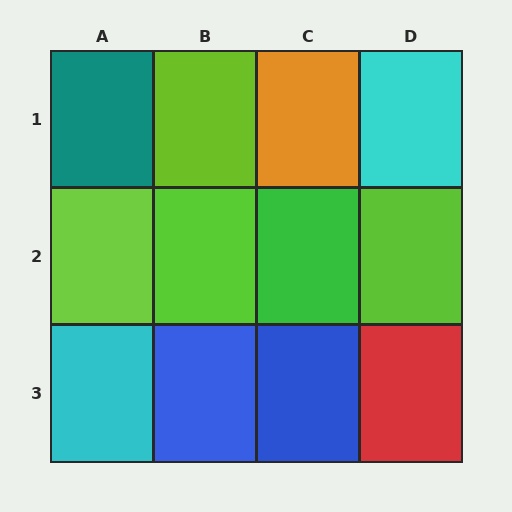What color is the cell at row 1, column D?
Cyan.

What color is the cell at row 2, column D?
Lime.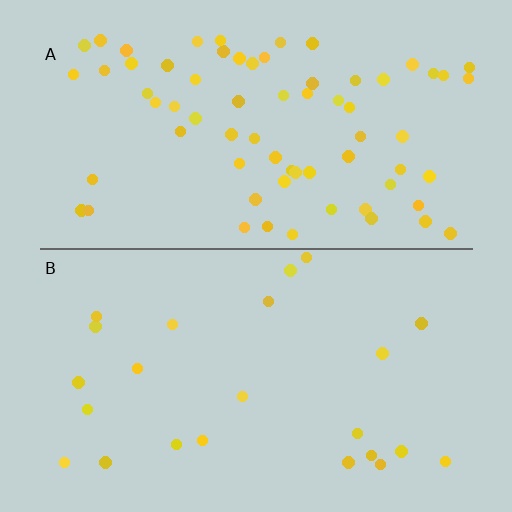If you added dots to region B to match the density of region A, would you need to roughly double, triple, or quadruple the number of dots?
Approximately triple.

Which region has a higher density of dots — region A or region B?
A (the top).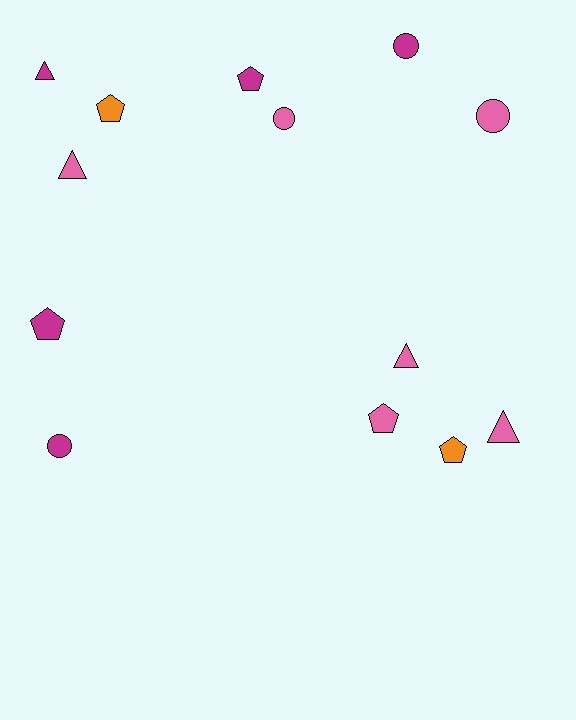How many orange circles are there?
There are no orange circles.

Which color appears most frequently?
Pink, with 6 objects.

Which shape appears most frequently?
Pentagon, with 5 objects.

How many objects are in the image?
There are 13 objects.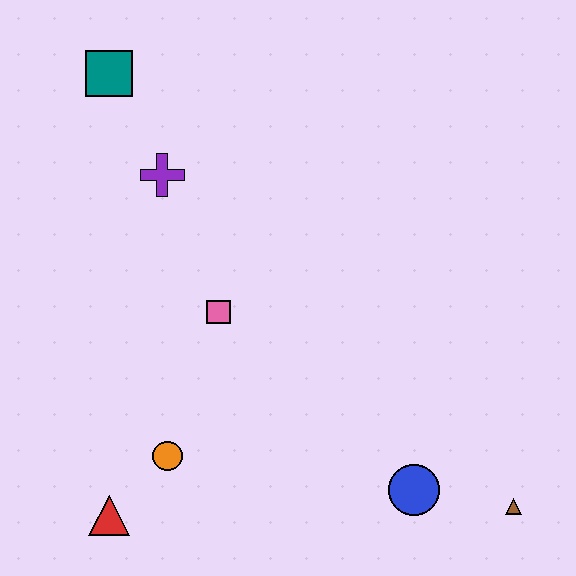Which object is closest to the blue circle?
The brown triangle is closest to the blue circle.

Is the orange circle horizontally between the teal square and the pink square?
Yes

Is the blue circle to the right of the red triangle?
Yes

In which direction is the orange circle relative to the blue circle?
The orange circle is to the left of the blue circle.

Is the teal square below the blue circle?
No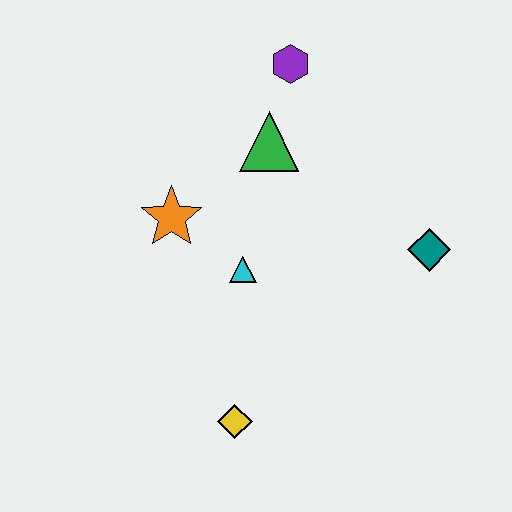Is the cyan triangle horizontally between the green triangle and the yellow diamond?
Yes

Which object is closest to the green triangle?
The purple hexagon is closest to the green triangle.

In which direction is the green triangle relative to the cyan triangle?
The green triangle is above the cyan triangle.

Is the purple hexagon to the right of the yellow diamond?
Yes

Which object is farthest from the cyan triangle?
The purple hexagon is farthest from the cyan triangle.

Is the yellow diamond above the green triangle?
No